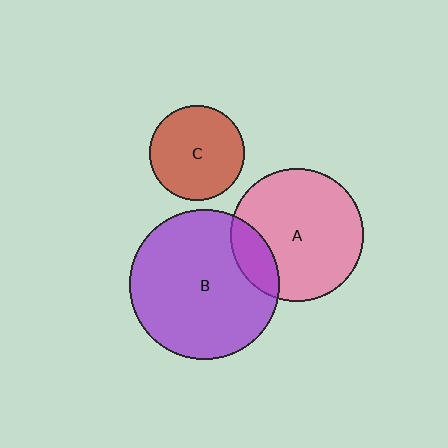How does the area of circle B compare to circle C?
Approximately 2.5 times.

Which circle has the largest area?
Circle B (purple).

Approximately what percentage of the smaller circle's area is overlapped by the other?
Approximately 15%.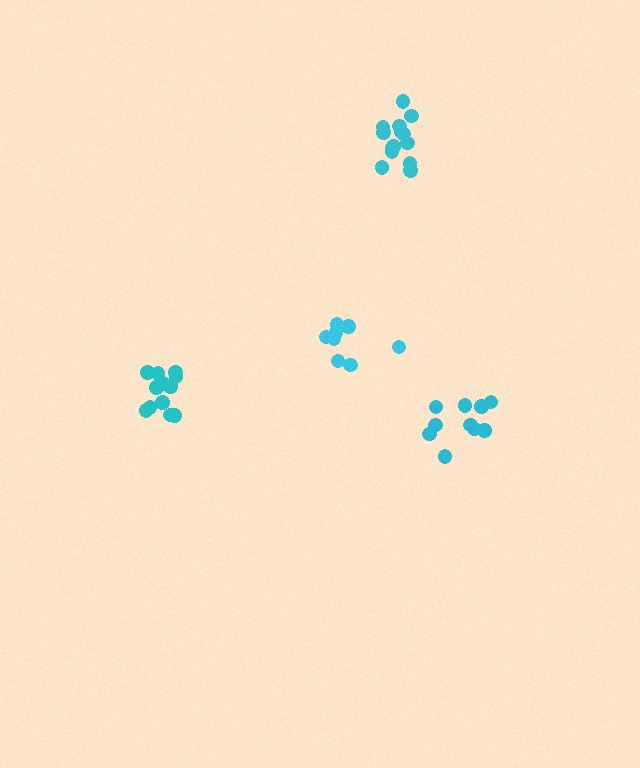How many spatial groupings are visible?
There are 4 spatial groupings.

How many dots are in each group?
Group 1: 14 dots, Group 2: 8 dots, Group 3: 12 dots, Group 4: 10 dots (44 total).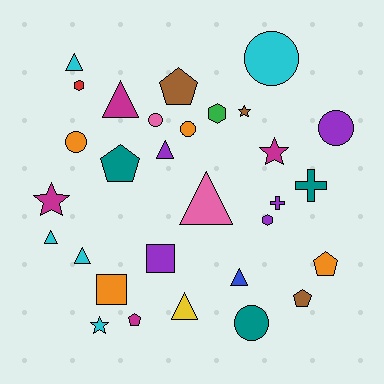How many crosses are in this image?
There are 2 crosses.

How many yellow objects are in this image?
There is 1 yellow object.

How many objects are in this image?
There are 30 objects.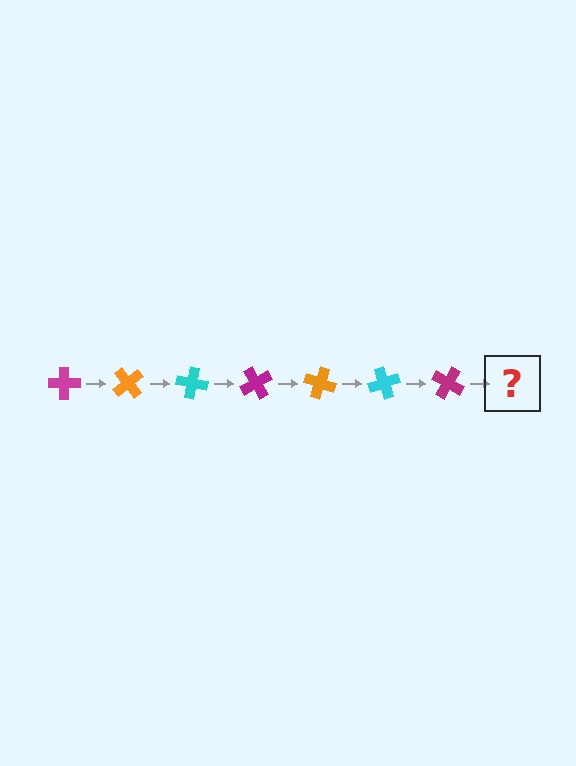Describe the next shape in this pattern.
It should be an orange cross, rotated 350 degrees from the start.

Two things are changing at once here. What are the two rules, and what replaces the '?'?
The two rules are that it rotates 50 degrees each step and the color cycles through magenta, orange, and cyan. The '?' should be an orange cross, rotated 350 degrees from the start.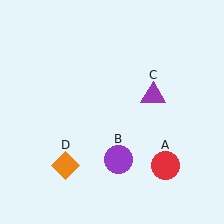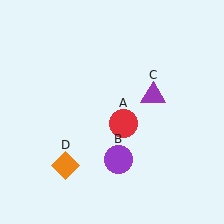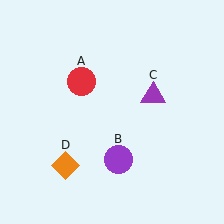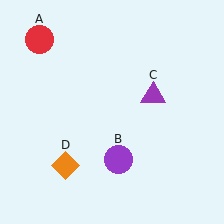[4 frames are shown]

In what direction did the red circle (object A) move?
The red circle (object A) moved up and to the left.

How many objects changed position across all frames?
1 object changed position: red circle (object A).